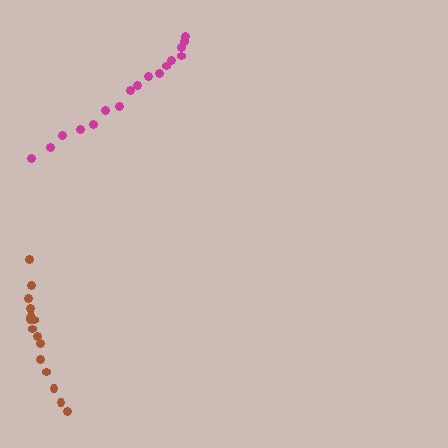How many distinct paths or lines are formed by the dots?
There are 2 distinct paths.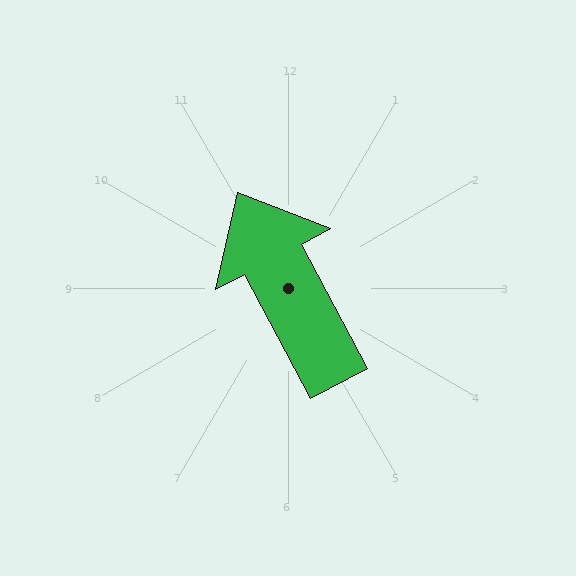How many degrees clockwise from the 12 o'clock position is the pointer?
Approximately 332 degrees.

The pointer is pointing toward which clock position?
Roughly 11 o'clock.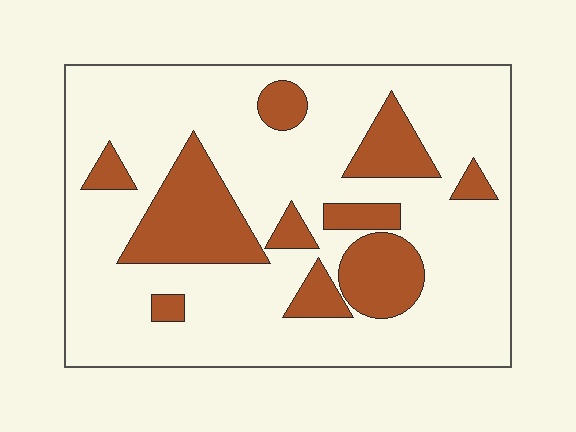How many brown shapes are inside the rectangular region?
10.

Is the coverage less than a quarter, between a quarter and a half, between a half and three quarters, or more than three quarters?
Less than a quarter.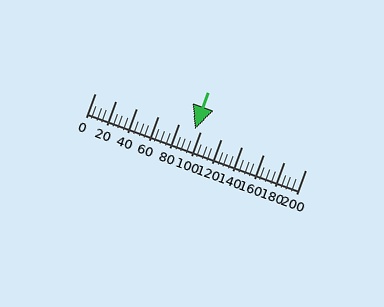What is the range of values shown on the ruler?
The ruler shows values from 0 to 200.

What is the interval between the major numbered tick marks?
The major tick marks are spaced 20 units apart.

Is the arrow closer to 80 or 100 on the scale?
The arrow is closer to 100.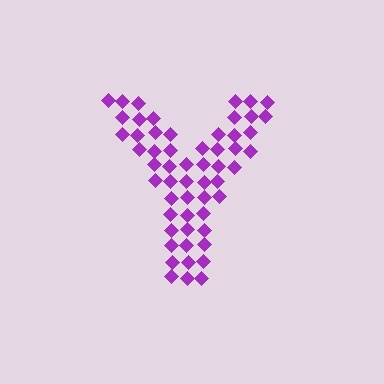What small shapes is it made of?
It is made of small diamonds.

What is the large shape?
The large shape is the letter Y.